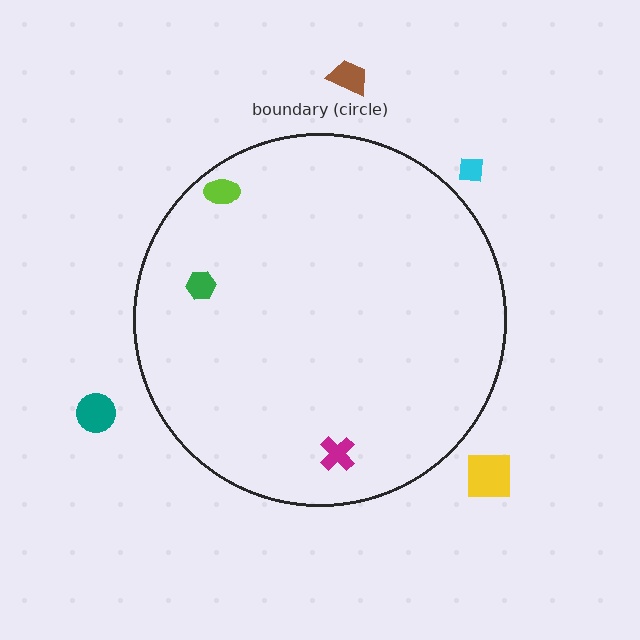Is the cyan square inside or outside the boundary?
Outside.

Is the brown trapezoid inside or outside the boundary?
Outside.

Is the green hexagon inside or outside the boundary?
Inside.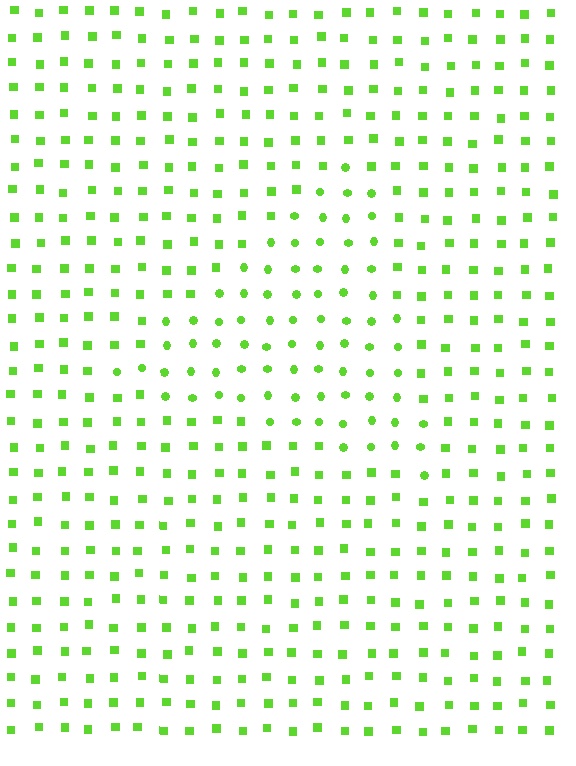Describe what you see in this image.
The image is filled with small lime elements arranged in a uniform grid. A triangle-shaped region contains circles, while the surrounding area contains squares. The boundary is defined purely by the change in element shape.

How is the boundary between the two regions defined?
The boundary is defined by a change in element shape: circles inside vs. squares outside. All elements share the same color and spacing.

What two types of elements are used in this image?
The image uses circles inside the triangle region and squares outside it.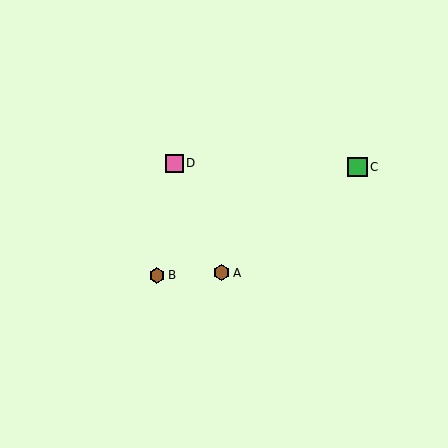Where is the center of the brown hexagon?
The center of the brown hexagon is at (221, 273).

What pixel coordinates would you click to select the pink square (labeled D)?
Click at (174, 163) to select the pink square D.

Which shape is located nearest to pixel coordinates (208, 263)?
The brown hexagon (labeled A) at (221, 273) is nearest to that location.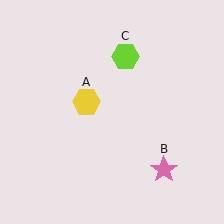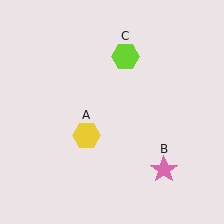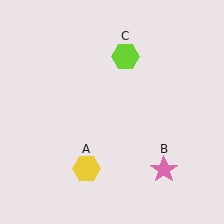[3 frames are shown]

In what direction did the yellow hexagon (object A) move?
The yellow hexagon (object A) moved down.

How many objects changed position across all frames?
1 object changed position: yellow hexagon (object A).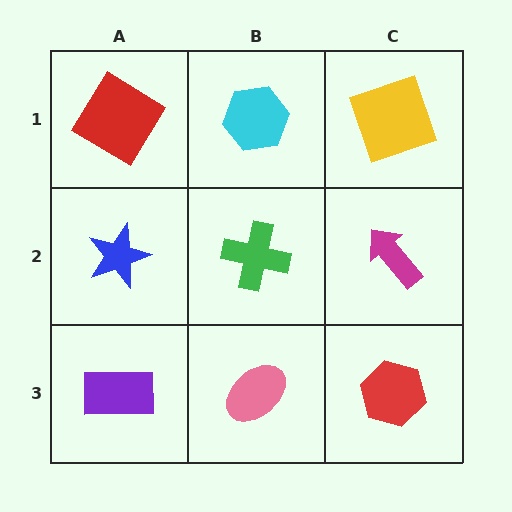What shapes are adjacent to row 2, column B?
A cyan hexagon (row 1, column B), a pink ellipse (row 3, column B), a blue star (row 2, column A), a magenta arrow (row 2, column C).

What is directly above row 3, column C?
A magenta arrow.